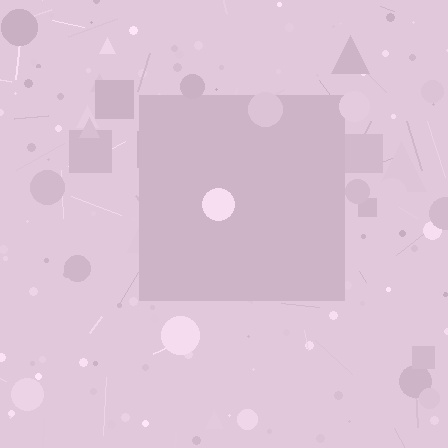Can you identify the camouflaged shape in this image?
The camouflaged shape is a square.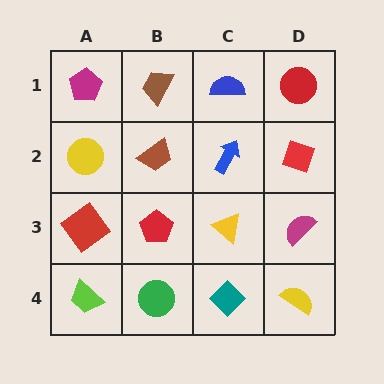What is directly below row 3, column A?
A lime trapezoid.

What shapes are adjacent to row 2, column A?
A magenta pentagon (row 1, column A), a red diamond (row 3, column A), a brown trapezoid (row 2, column B).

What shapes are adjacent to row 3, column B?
A brown trapezoid (row 2, column B), a green circle (row 4, column B), a red diamond (row 3, column A), a yellow triangle (row 3, column C).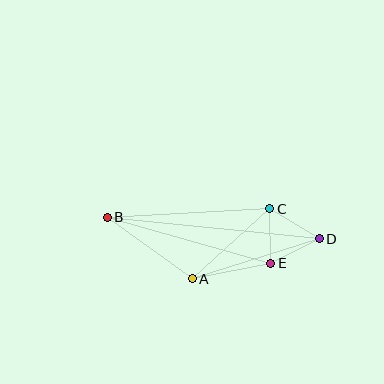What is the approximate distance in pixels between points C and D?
The distance between C and D is approximately 58 pixels.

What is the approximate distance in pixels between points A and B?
The distance between A and B is approximately 105 pixels.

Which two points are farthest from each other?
Points B and D are farthest from each other.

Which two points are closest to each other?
Points C and E are closest to each other.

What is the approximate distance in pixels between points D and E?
The distance between D and E is approximately 55 pixels.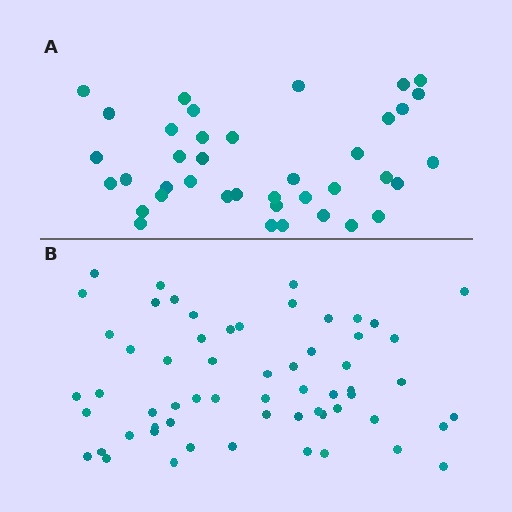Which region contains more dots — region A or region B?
Region B (the bottom region) has more dots.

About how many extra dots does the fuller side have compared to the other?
Region B has approximately 20 more dots than region A.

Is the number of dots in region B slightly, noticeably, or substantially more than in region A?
Region B has substantially more. The ratio is roughly 1.5 to 1.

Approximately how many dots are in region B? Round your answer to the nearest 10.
About 60 dots.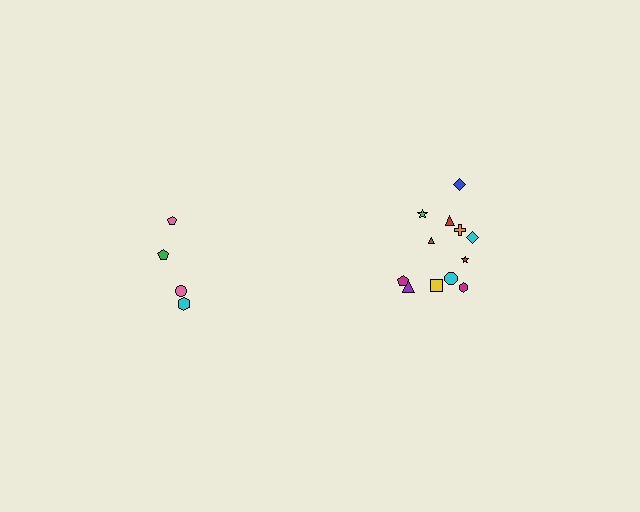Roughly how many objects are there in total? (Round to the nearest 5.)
Roughly 15 objects in total.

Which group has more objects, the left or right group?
The right group.